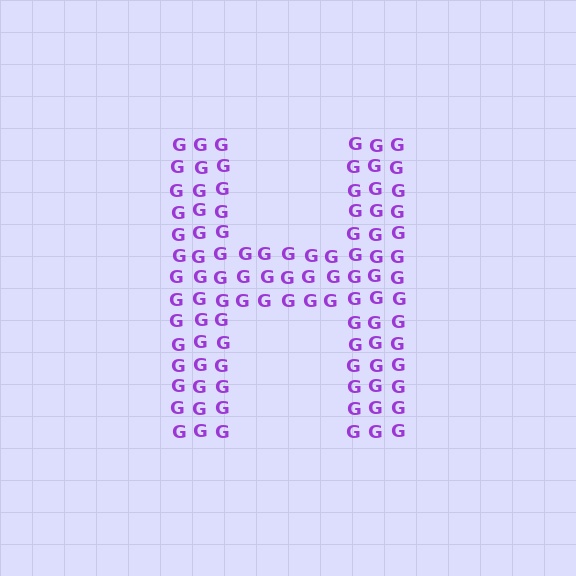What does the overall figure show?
The overall figure shows the letter H.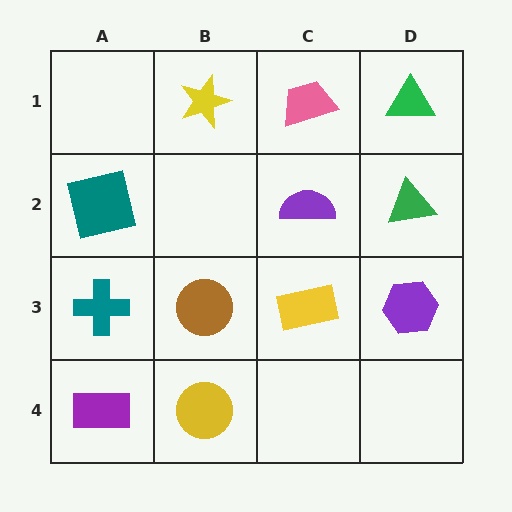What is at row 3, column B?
A brown circle.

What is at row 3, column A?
A teal cross.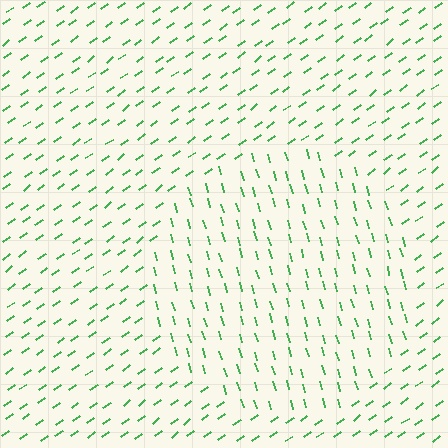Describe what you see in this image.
The image is filled with small green line segments. A circle region in the image has lines oriented differently from the surrounding lines, creating a visible texture boundary.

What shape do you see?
I see a circle.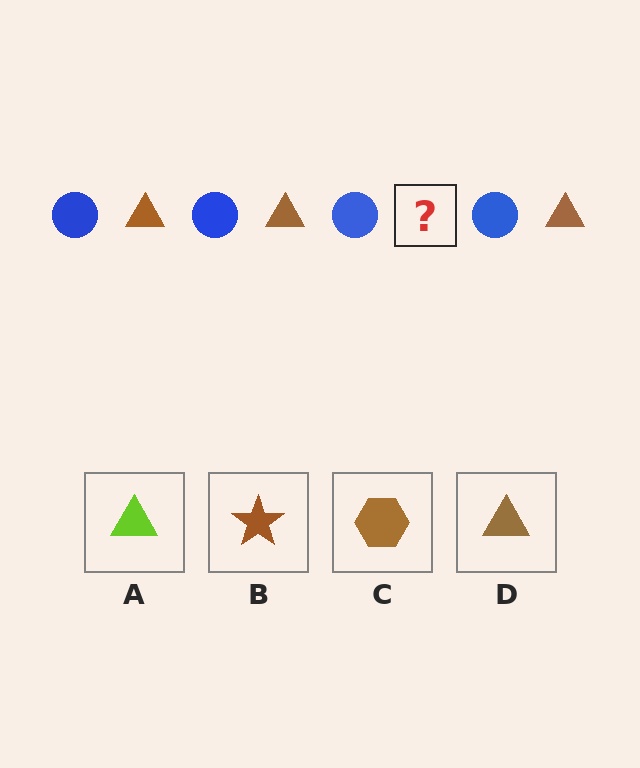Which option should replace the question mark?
Option D.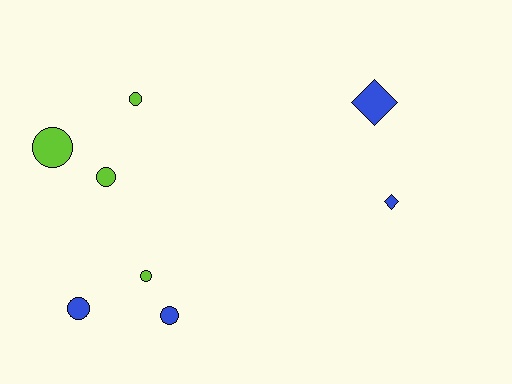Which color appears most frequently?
Lime, with 4 objects.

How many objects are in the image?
There are 8 objects.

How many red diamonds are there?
There are no red diamonds.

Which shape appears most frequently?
Circle, with 6 objects.